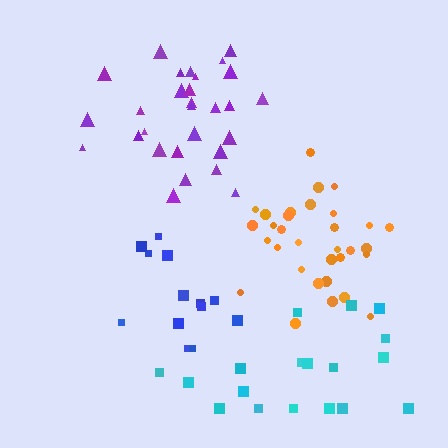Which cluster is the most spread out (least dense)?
Cyan.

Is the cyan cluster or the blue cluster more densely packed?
Blue.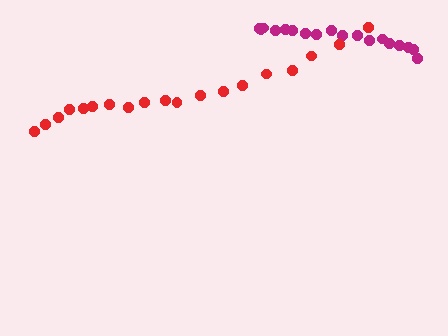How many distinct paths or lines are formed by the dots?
There are 2 distinct paths.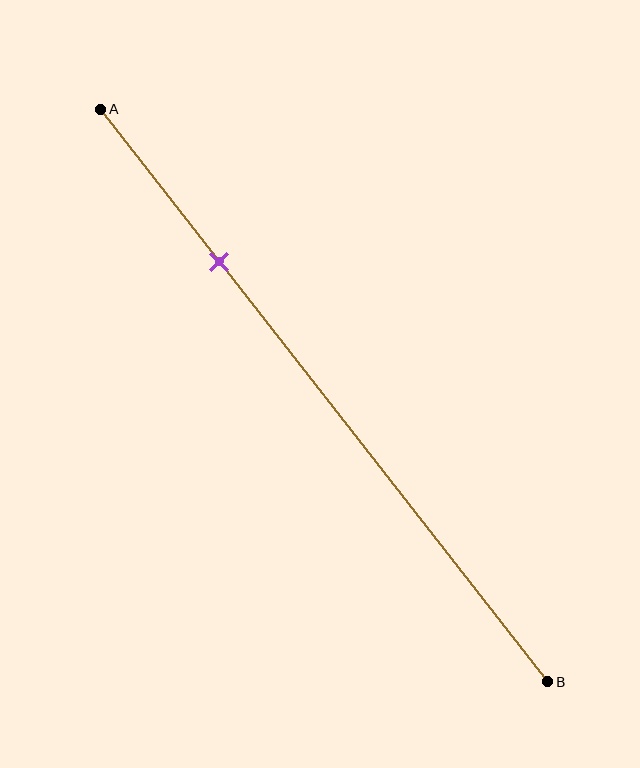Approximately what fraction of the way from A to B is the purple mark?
The purple mark is approximately 25% of the way from A to B.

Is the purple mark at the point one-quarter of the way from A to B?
Yes, the mark is approximately at the one-quarter point.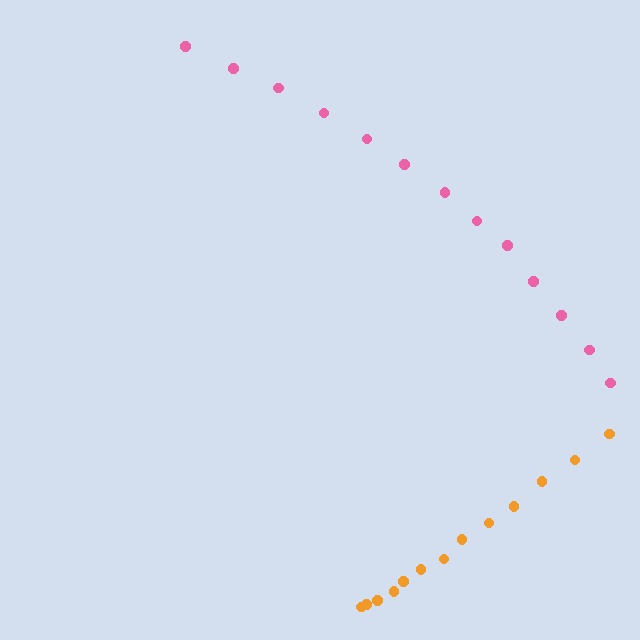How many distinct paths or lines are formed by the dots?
There are 2 distinct paths.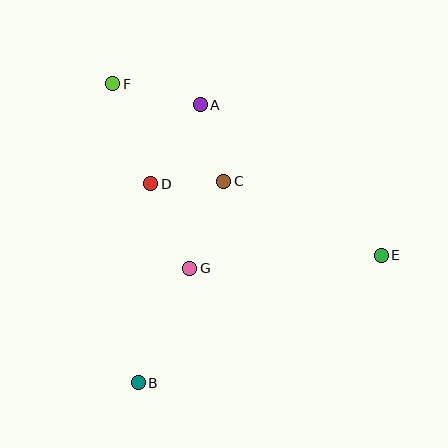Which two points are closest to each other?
Points C and D are closest to each other.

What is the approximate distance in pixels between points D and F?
The distance between D and F is approximately 107 pixels.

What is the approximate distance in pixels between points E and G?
The distance between E and G is approximately 192 pixels.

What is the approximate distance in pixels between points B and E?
The distance between B and E is approximately 275 pixels.